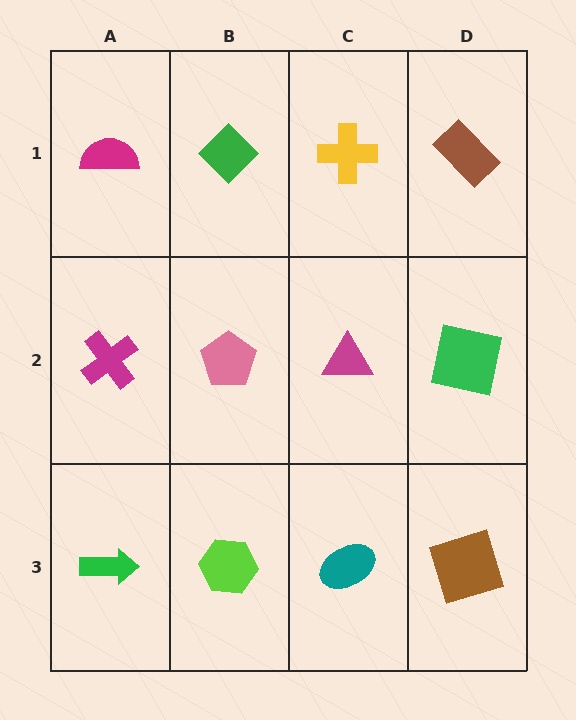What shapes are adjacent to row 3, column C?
A magenta triangle (row 2, column C), a lime hexagon (row 3, column B), a brown square (row 3, column D).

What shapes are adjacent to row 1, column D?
A green square (row 2, column D), a yellow cross (row 1, column C).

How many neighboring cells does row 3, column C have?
3.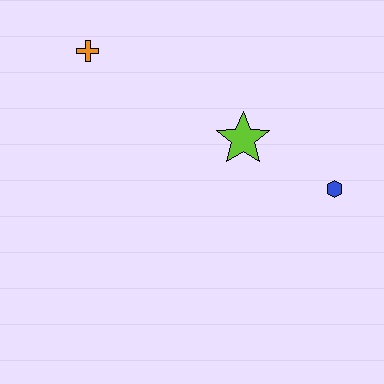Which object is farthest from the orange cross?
The blue hexagon is farthest from the orange cross.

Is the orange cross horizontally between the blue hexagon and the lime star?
No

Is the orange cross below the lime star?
No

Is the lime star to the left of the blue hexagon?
Yes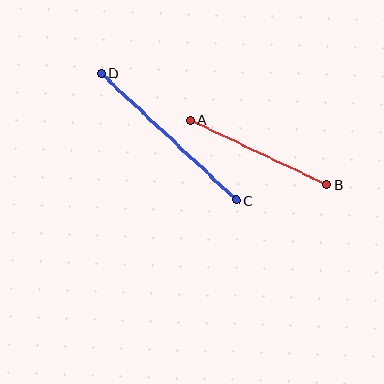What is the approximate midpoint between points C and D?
The midpoint is at approximately (169, 137) pixels.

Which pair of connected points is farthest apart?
Points C and D are farthest apart.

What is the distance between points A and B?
The distance is approximately 151 pixels.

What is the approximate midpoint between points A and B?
The midpoint is at approximately (259, 152) pixels.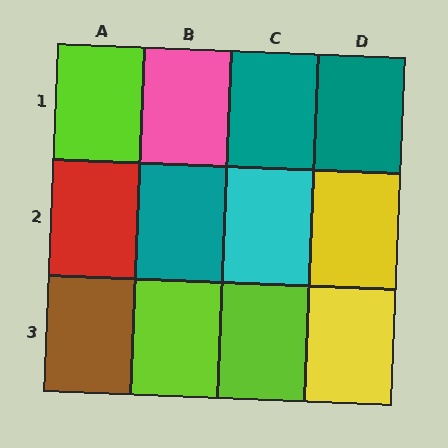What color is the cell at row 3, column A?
Brown.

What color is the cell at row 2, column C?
Cyan.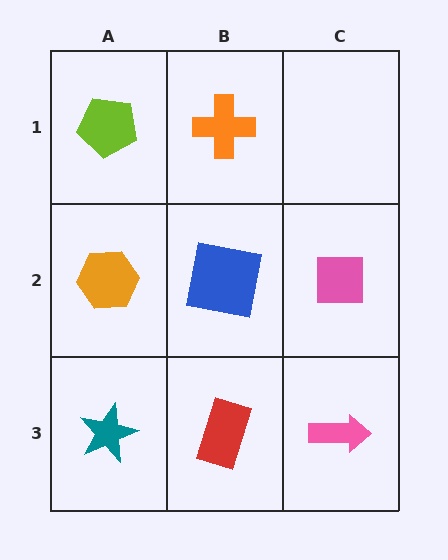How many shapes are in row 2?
3 shapes.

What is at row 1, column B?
An orange cross.